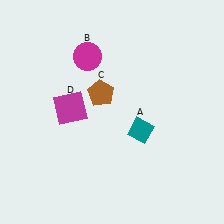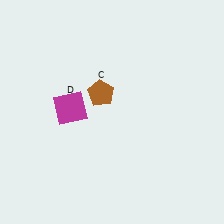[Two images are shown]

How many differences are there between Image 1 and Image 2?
There are 2 differences between the two images.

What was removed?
The magenta circle (B), the teal diamond (A) were removed in Image 2.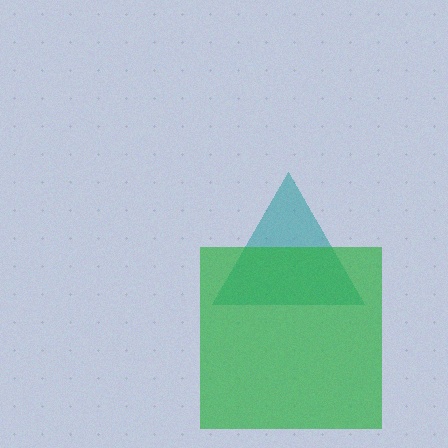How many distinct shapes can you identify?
There are 2 distinct shapes: a teal triangle, a green square.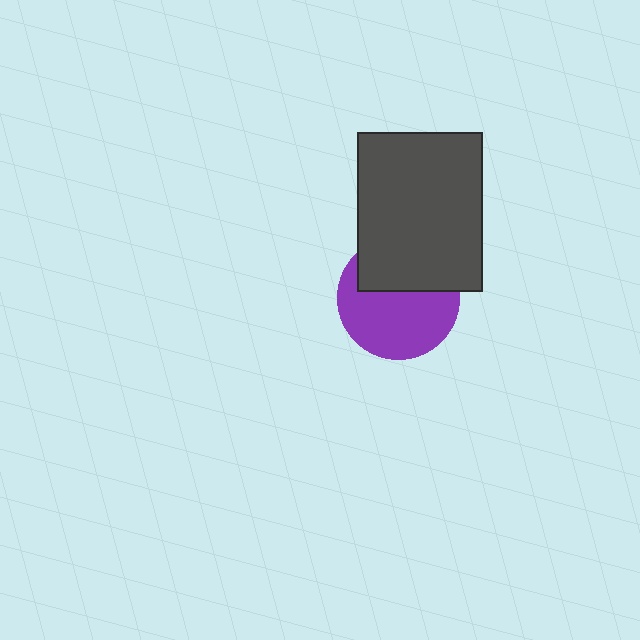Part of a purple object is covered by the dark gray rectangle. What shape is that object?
It is a circle.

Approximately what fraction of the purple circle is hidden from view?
Roughly 39% of the purple circle is hidden behind the dark gray rectangle.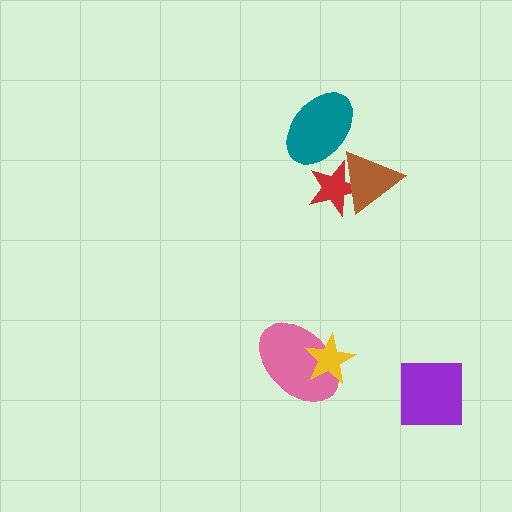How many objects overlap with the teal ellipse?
1 object overlaps with the teal ellipse.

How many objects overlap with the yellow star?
1 object overlaps with the yellow star.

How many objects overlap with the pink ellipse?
1 object overlaps with the pink ellipse.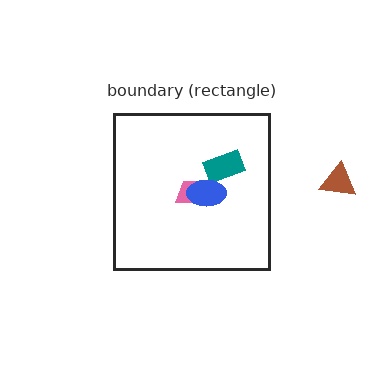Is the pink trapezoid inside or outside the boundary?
Inside.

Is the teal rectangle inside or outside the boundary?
Inside.